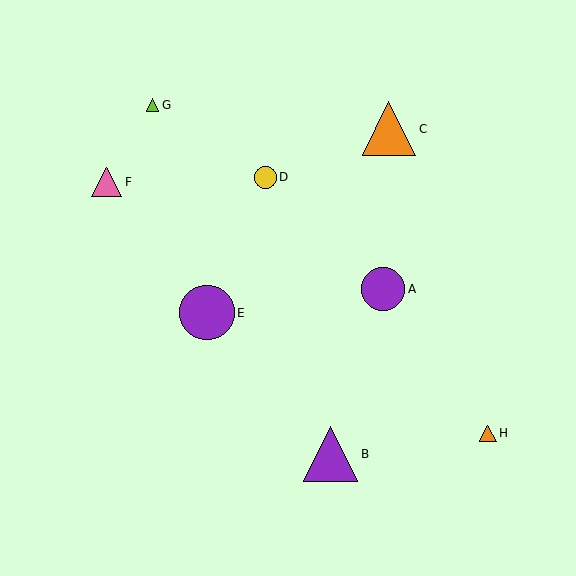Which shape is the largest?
The purple triangle (labeled B) is the largest.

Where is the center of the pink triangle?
The center of the pink triangle is at (107, 182).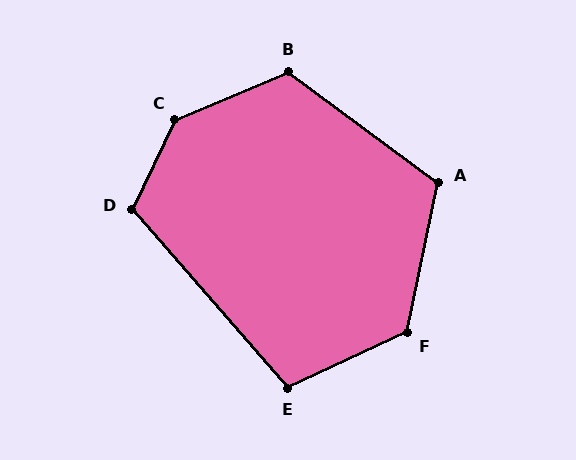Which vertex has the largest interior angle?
C, at approximately 139 degrees.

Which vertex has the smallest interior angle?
E, at approximately 107 degrees.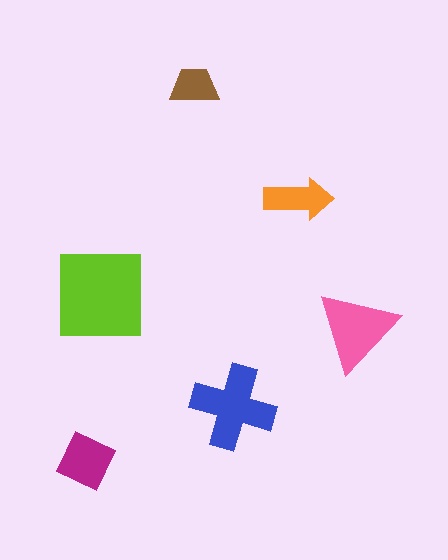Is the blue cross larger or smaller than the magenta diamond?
Larger.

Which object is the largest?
The lime square.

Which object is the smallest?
The brown trapezoid.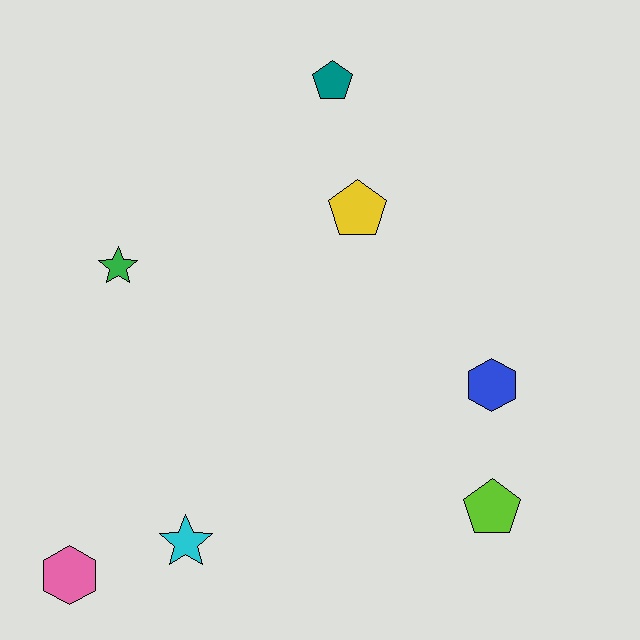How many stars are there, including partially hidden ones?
There are 2 stars.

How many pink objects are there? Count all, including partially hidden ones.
There is 1 pink object.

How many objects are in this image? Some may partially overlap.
There are 7 objects.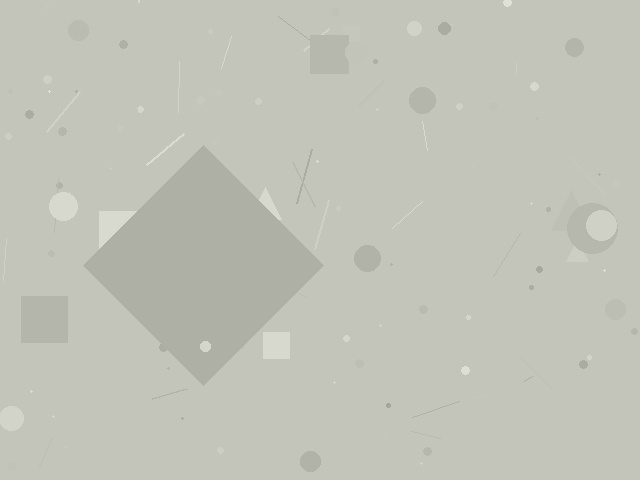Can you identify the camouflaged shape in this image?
The camouflaged shape is a diamond.